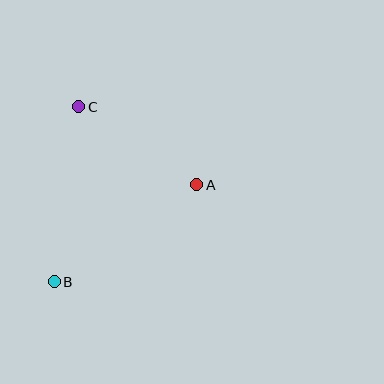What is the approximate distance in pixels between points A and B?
The distance between A and B is approximately 173 pixels.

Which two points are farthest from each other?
Points B and C are farthest from each other.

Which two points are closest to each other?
Points A and C are closest to each other.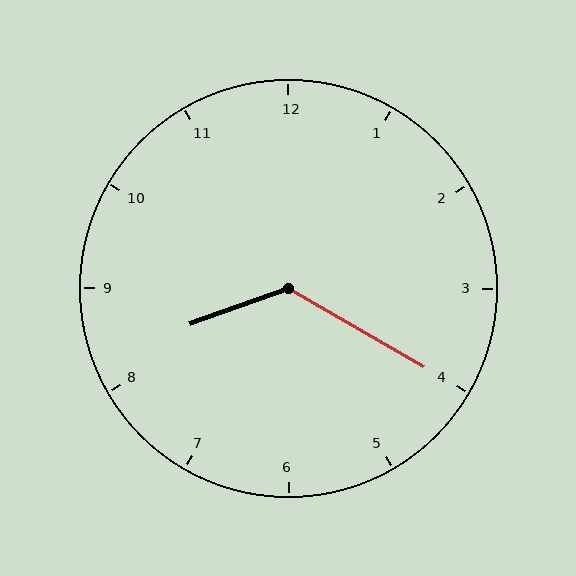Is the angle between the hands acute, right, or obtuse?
It is obtuse.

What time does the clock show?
8:20.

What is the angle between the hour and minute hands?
Approximately 130 degrees.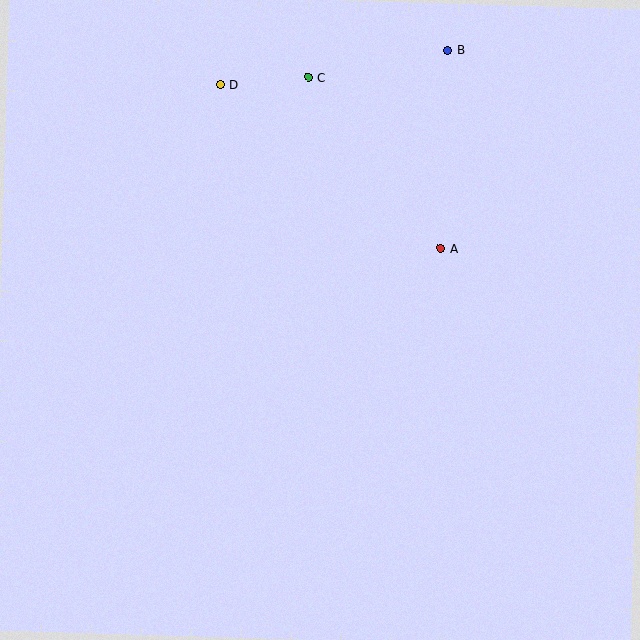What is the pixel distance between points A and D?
The distance between A and D is 274 pixels.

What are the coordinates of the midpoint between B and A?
The midpoint between B and A is at (444, 149).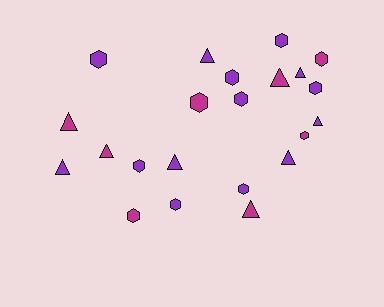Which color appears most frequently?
Purple, with 14 objects.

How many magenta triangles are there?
There are 4 magenta triangles.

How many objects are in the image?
There are 22 objects.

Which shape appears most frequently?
Hexagon, with 12 objects.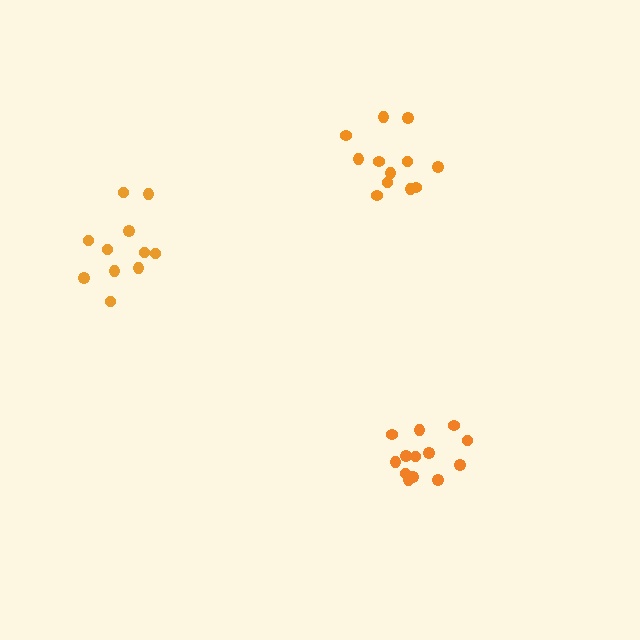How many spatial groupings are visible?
There are 3 spatial groupings.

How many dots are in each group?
Group 1: 11 dots, Group 2: 12 dots, Group 3: 13 dots (36 total).